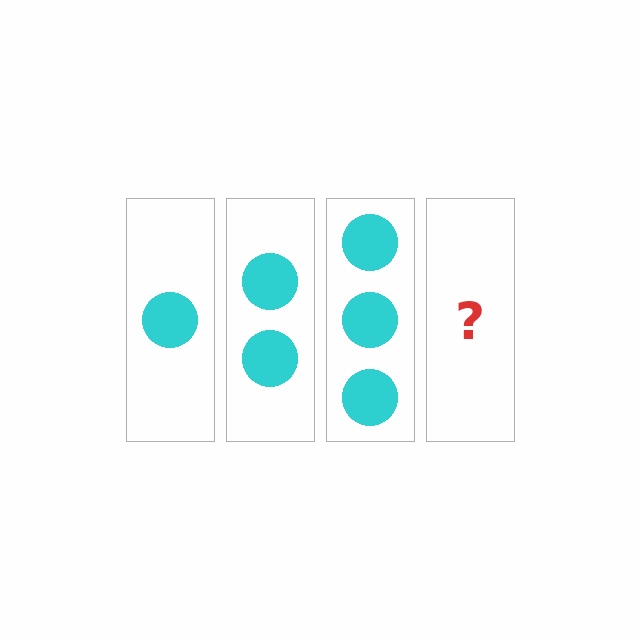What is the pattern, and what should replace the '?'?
The pattern is that each step adds one more circle. The '?' should be 4 circles.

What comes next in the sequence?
The next element should be 4 circles.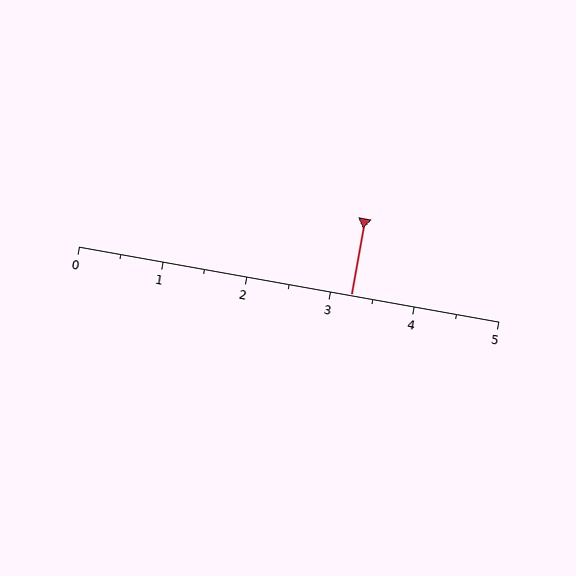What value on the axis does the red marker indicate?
The marker indicates approximately 3.2.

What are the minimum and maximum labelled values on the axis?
The axis runs from 0 to 5.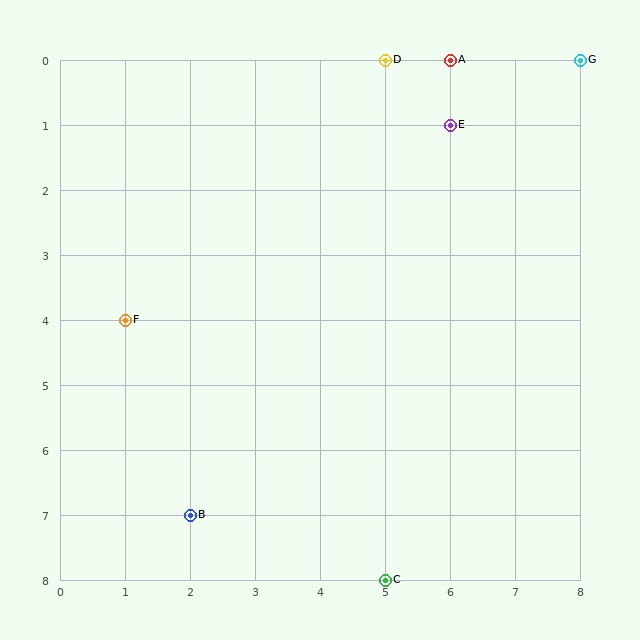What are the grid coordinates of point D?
Point D is at grid coordinates (5, 0).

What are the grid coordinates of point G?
Point G is at grid coordinates (8, 0).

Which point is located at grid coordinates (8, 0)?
Point G is at (8, 0).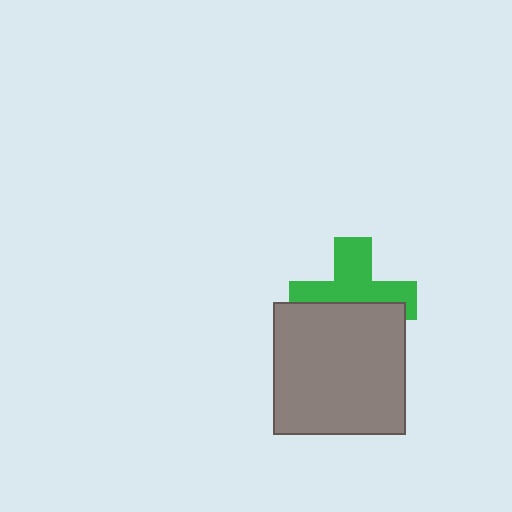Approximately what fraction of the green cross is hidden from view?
Roughly 46% of the green cross is hidden behind the gray square.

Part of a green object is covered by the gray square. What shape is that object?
It is a cross.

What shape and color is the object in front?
The object in front is a gray square.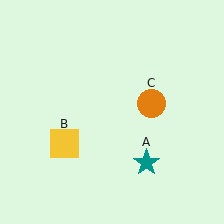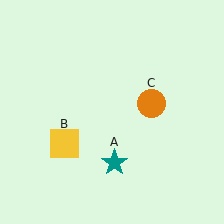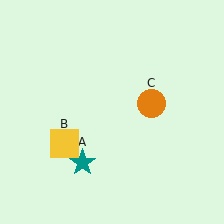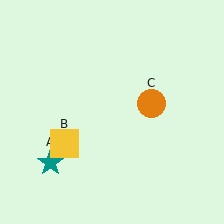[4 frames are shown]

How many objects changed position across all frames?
1 object changed position: teal star (object A).